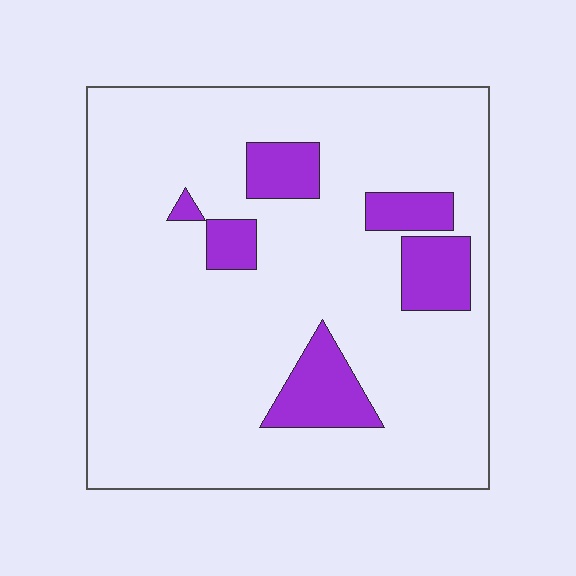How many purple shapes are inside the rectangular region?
6.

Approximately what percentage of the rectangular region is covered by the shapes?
Approximately 15%.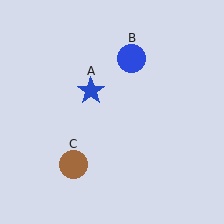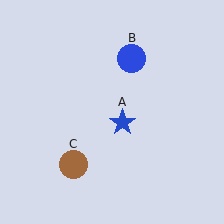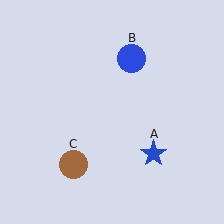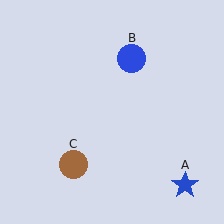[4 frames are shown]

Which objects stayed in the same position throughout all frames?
Blue circle (object B) and brown circle (object C) remained stationary.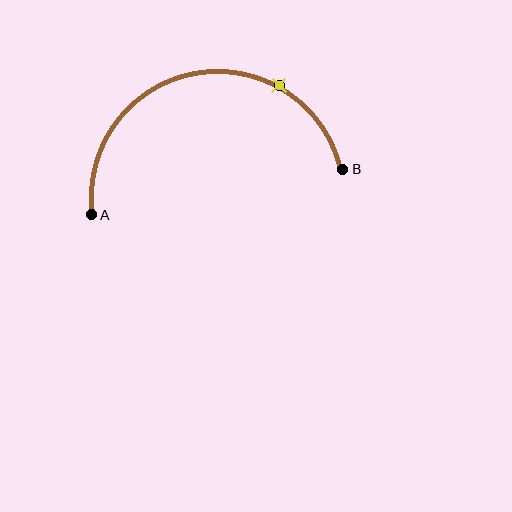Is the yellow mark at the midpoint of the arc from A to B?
No. The yellow mark lies on the arc but is closer to endpoint B. The arc midpoint would be at the point on the curve equidistant along the arc from both A and B.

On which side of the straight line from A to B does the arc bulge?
The arc bulges above the straight line connecting A and B.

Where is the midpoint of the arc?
The arc midpoint is the point on the curve farthest from the straight line joining A and B. It sits above that line.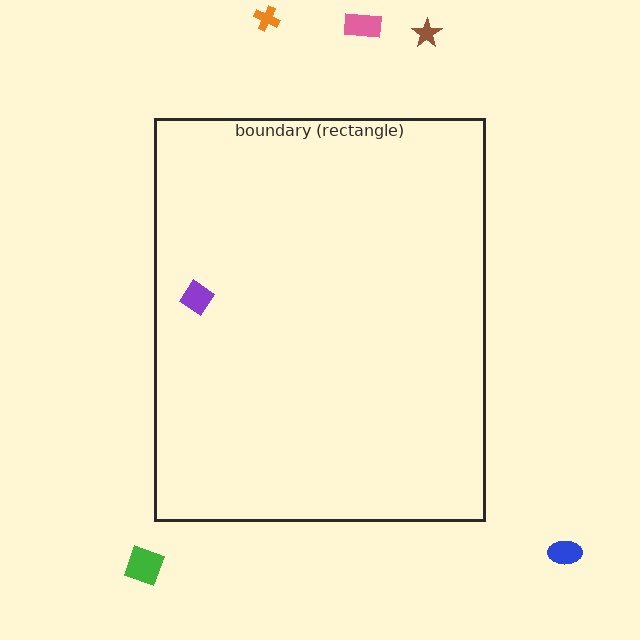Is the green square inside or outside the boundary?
Outside.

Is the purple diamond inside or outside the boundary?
Inside.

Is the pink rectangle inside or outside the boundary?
Outside.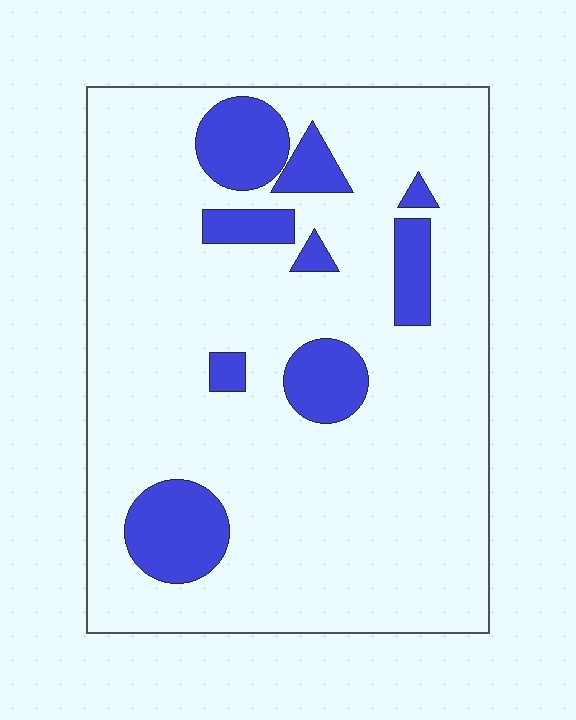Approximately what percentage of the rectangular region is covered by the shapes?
Approximately 15%.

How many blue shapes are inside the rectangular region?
9.